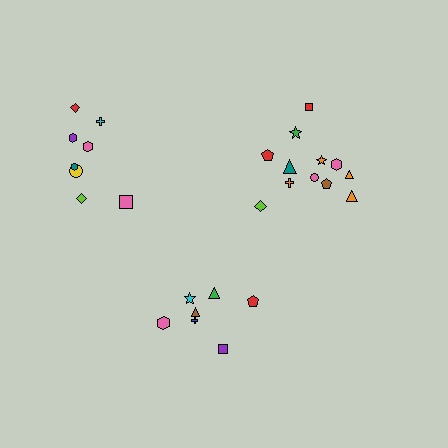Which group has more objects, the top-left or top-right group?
The top-right group.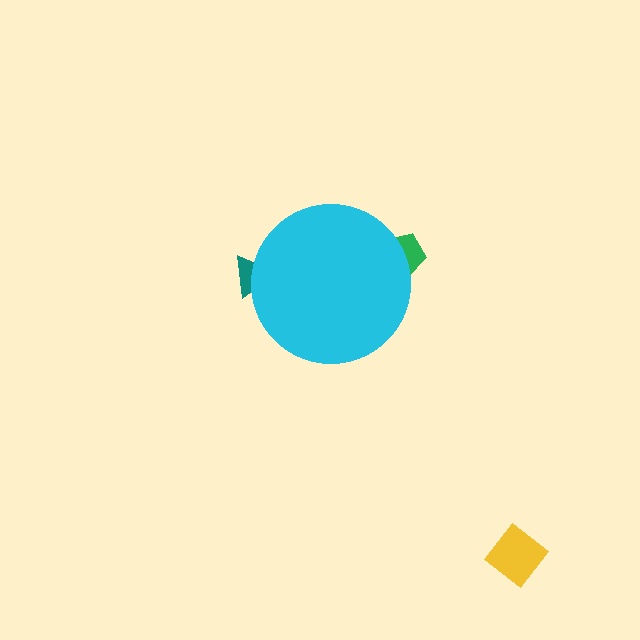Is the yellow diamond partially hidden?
No, the yellow diamond is fully visible.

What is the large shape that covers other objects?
A cyan circle.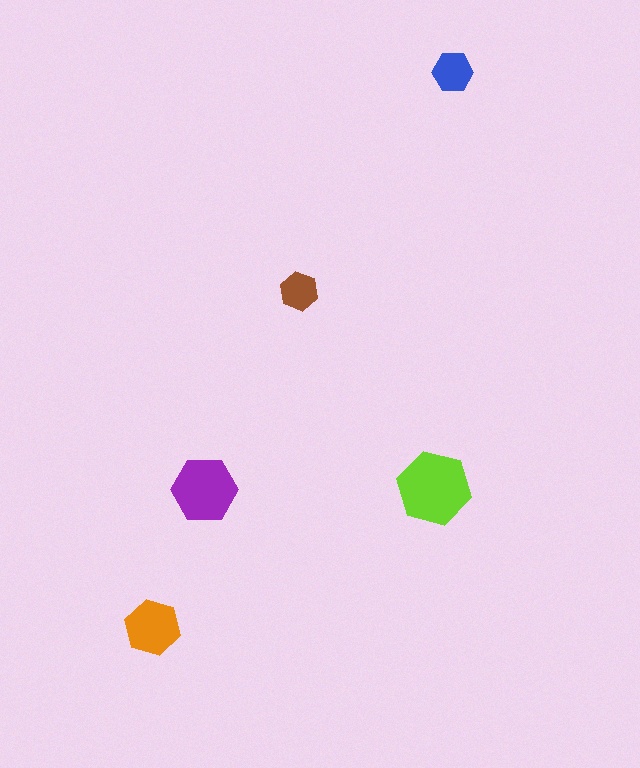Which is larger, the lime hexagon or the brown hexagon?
The lime one.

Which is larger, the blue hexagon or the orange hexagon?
The orange one.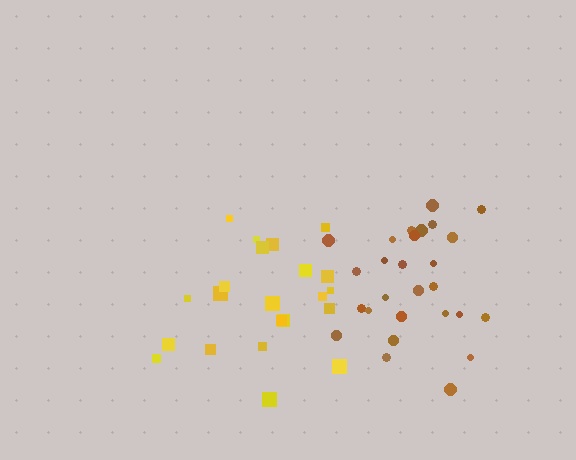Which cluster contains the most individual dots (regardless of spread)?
Brown (27).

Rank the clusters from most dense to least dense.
brown, yellow.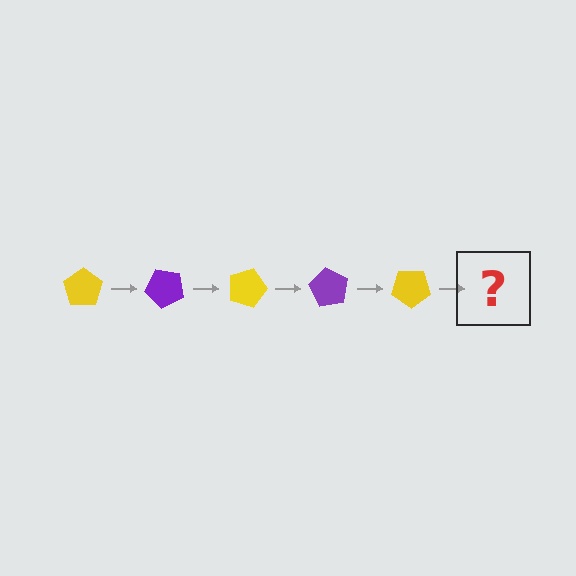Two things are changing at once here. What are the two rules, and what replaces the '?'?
The two rules are that it rotates 45 degrees each step and the color cycles through yellow and purple. The '?' should be a purple pentagon, rotated 225 degrees from the start.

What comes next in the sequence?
The next element should be a purple pentagon, rotated 225 degrees from the start.